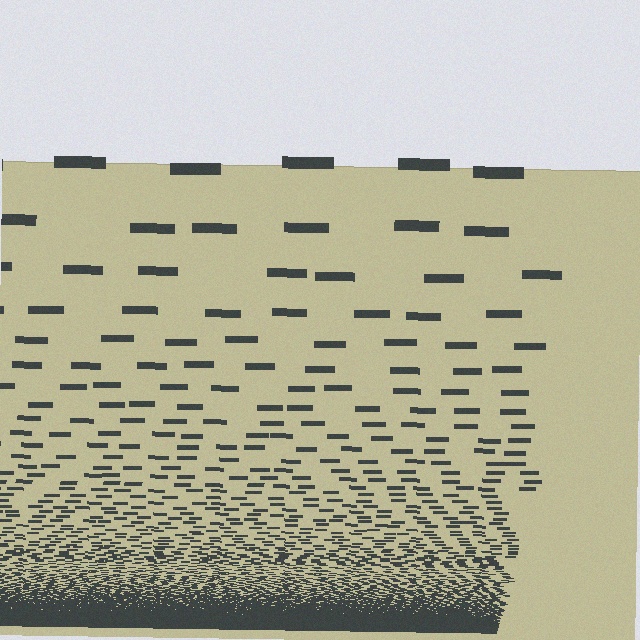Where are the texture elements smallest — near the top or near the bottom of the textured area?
Near the bottom.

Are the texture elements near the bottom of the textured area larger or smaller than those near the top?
Smaller. The gradient is inverted — elements near the bottom are smaller and denser.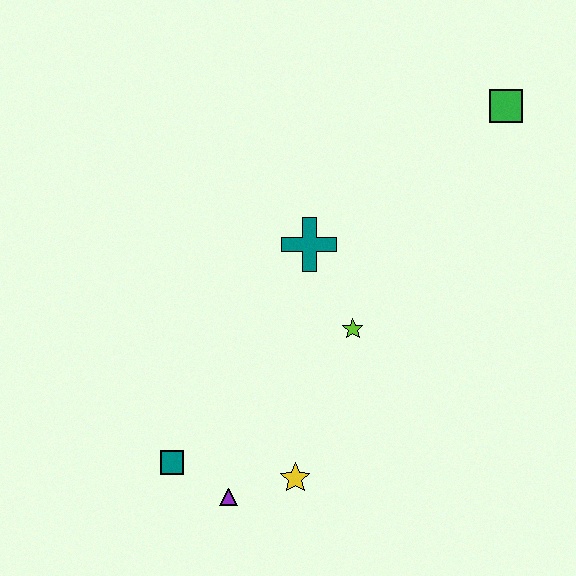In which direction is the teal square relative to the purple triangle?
The teal square is to the left of the purple triangle.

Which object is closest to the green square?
The teal cross is closest to the green square.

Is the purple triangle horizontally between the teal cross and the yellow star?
No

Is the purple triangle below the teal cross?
Yes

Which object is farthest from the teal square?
The green square is farthest from the teal square.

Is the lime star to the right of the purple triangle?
Yes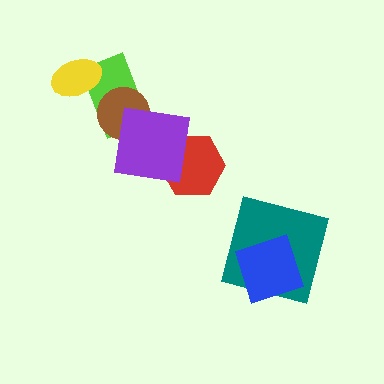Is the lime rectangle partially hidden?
Yes, it is partially covered by another shape.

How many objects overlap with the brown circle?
2 objects overlap with the brown circle.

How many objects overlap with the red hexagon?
1 object overlaps with the red hexagon.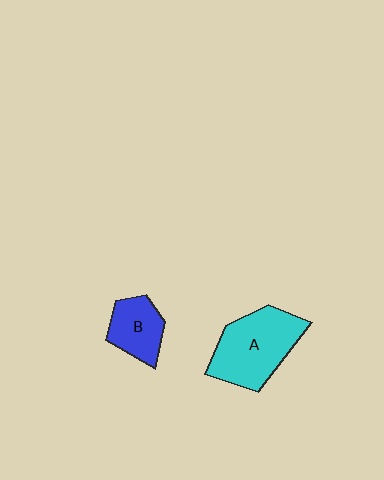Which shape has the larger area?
Shape A (cyan).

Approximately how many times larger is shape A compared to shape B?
Approximately 1.8 times.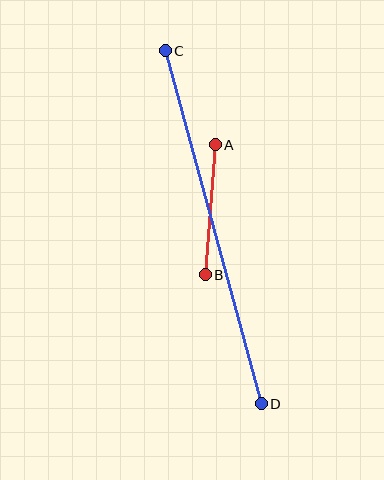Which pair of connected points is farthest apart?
Points C and D are farthest apart.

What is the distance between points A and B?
The distance is approximately 130 pixels.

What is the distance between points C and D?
The distance is approximately 366 pixels.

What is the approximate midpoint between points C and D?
The midpoint is at approximately (213, 227) pixels.